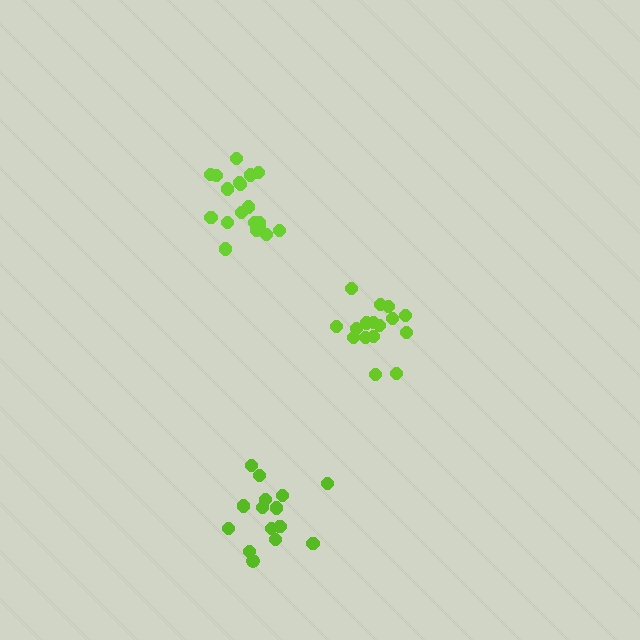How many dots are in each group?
Group 1: 16 dots, Group 2: 19 dots, Group 3: 15 dots (50 total).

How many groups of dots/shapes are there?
There are 3 groups.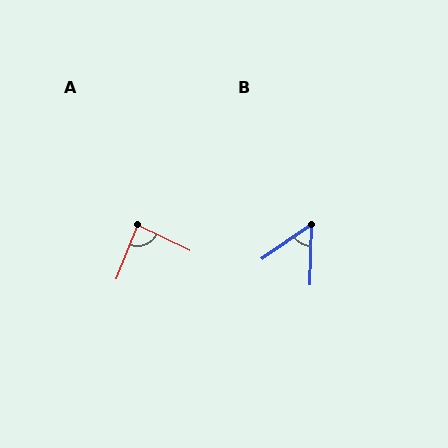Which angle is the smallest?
B, at approximately 53 degrees.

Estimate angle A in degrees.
Approximately 85 degrees.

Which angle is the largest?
A, at approximately 85 degrees.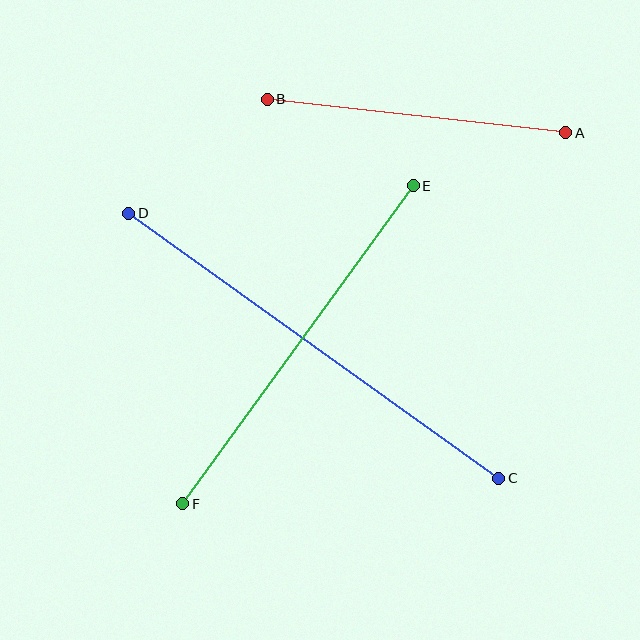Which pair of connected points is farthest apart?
Points C and D are farthest apart.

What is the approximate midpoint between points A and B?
The midpoint is at approximately (417, 116) pixels.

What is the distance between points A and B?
The distance is approximately 300 pixels.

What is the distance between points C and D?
The distance is approximately 455 pixels.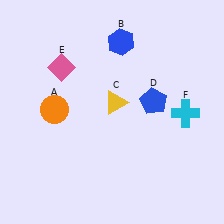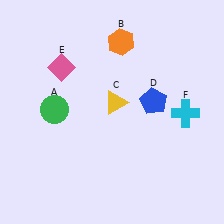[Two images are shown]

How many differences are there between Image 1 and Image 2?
There are 2 differences between the two images.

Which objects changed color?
A changed from orange to green. B changed from blue to orange.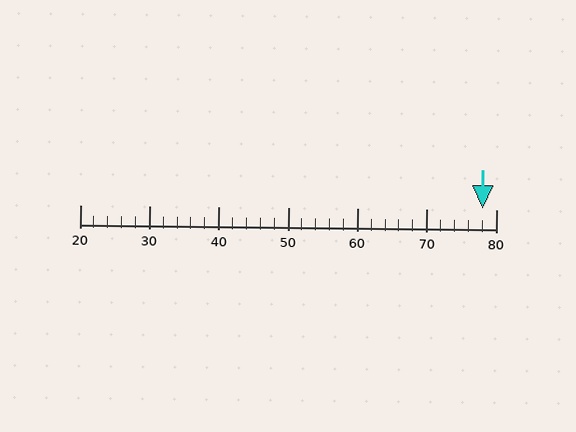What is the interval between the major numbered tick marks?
The major tick marks are spaced 10 units apart.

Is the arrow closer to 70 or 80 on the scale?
The arrow is closer to 80.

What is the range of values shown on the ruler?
The ruler shows values from 20 to 80.